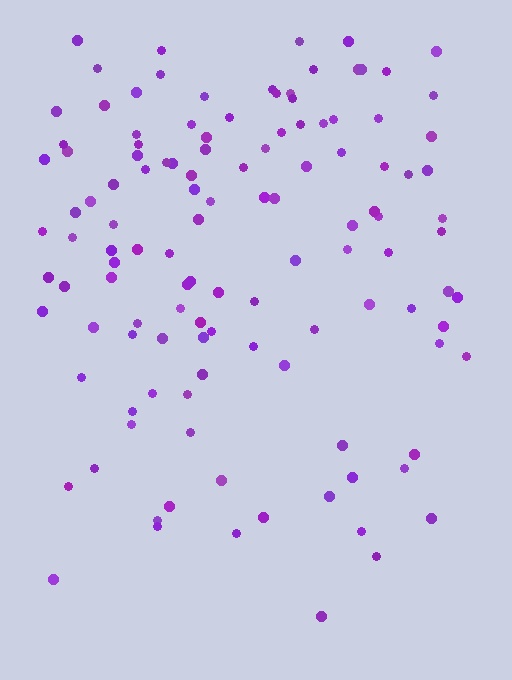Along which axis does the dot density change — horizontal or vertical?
Vertical.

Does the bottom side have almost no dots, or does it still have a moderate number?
Still a moderate number, just noticeably fewer than the top.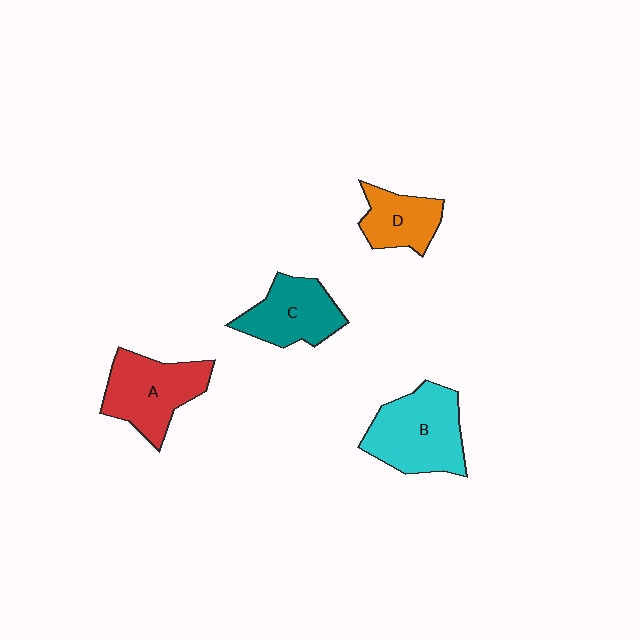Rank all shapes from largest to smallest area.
From largest to smallest: B (cyan), A (red), C (teal), D (orange).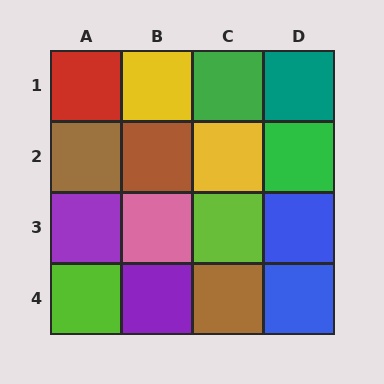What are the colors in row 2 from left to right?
Brown, brown, yellow, green.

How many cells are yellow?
2 cells are yellow.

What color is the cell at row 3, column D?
Blue.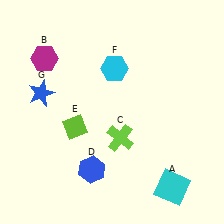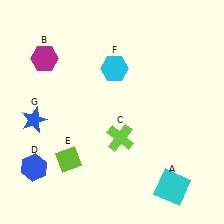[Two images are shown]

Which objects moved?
The objects that moved are: the blue hexagon (D), the lime diamond (E), the blue star (G).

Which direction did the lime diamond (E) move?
The lime diamond (E) moved down.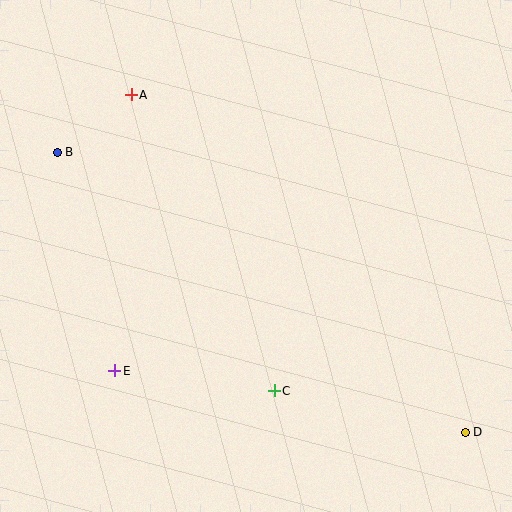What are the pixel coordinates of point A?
Point A is at (131, 95).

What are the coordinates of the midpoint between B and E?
The midpoint between B and E is at (86, 262).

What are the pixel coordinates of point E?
Point E is at (115, 371).